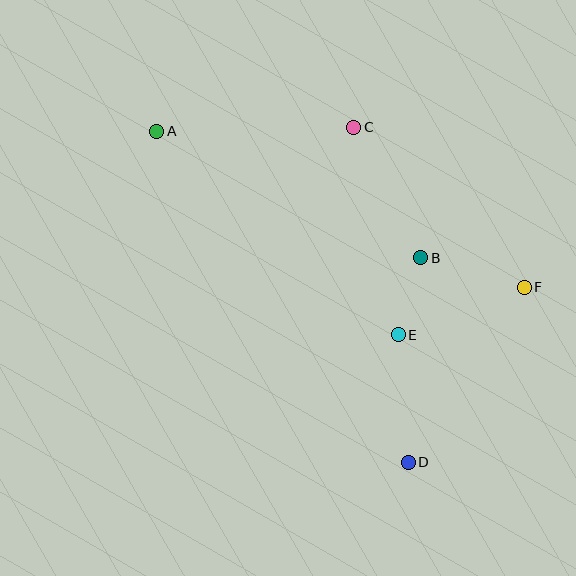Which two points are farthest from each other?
Points A and D are farthest from each other.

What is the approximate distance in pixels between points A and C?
The distance between A and C is approximately 197 pixels.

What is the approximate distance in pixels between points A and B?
The distance between A and B is approximately 293 pixels.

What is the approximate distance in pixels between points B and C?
The distance between B and C is approximately 147 pixels.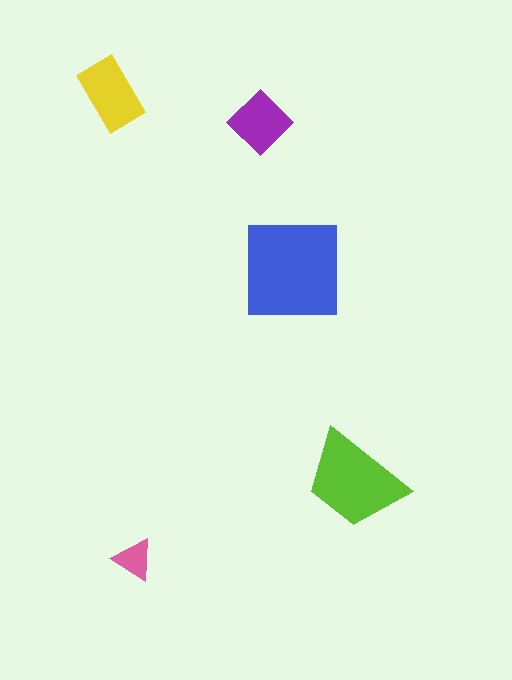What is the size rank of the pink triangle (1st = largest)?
5th.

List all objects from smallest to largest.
The pink triangle, the purple diamond, the yellow rectangle, the lime trapezoid, the blue square.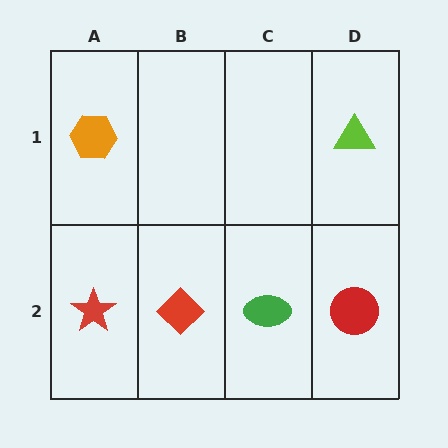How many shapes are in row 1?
2 shapes.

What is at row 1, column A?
An orange hexagon.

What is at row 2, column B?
A red diamond.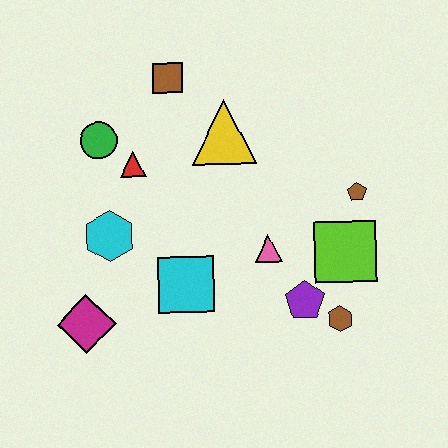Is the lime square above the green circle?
No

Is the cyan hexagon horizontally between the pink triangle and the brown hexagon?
No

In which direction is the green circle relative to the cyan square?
The green circle is above the cyan square.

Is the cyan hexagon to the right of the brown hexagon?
No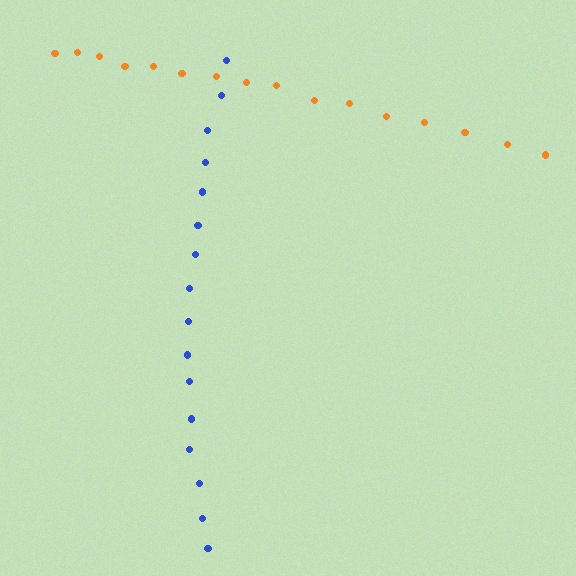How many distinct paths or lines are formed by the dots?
There are 2 distinct paths.